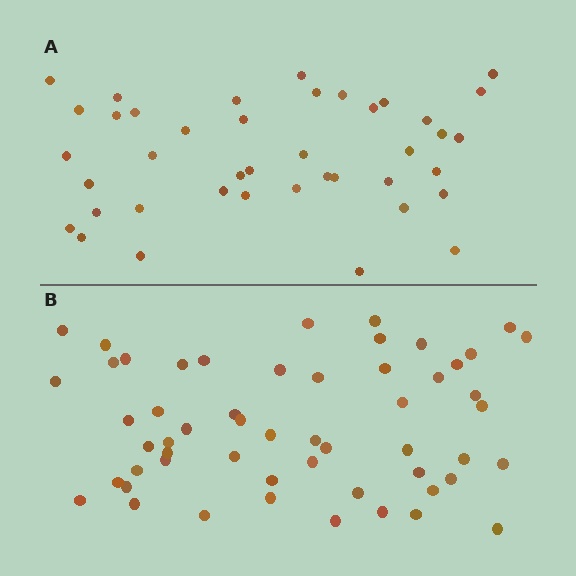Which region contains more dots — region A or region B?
Region B (the bottom region) has more dots.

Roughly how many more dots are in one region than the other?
Region B has approximately 15 more dots than region A.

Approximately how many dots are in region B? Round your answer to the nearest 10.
About 60 dots. (The exact count is 55, which rounds to 60.)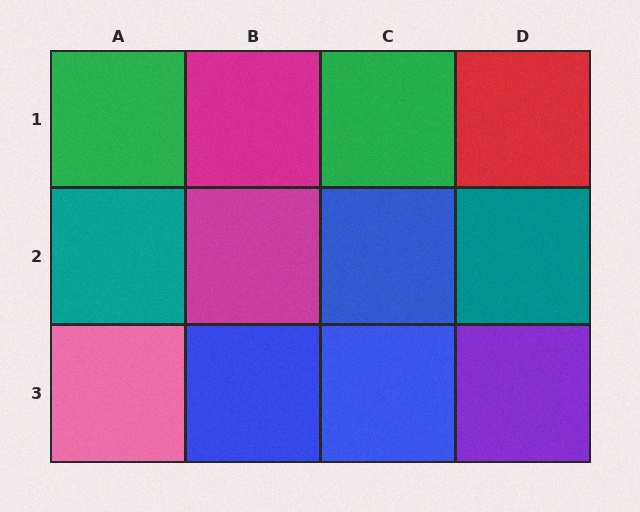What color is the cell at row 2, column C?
Blue.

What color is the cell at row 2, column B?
Magenta.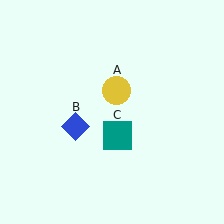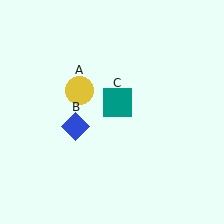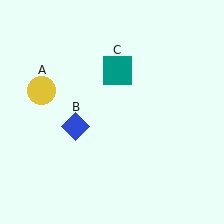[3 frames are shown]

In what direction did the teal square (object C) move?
The teal square (object C) moved up.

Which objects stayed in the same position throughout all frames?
Blue diamond (object B) remained stationary.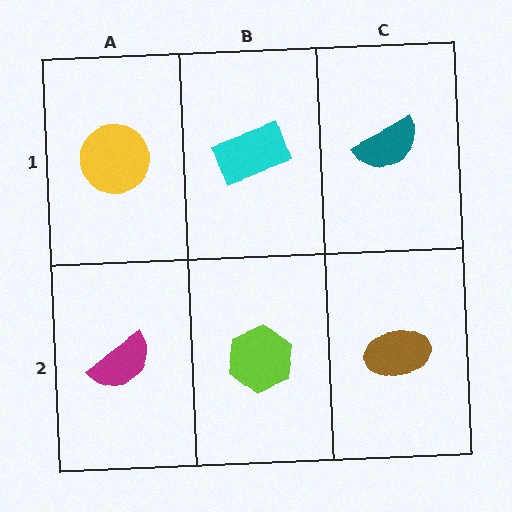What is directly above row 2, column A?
A yellow circle.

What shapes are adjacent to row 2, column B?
A cyan rectangle (row 1, column B), a magenta semicircle (row 2, column A), a brown ellipse (row 2, column C).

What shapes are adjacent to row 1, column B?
A lime hexagon (row 2, column B), a yellow circle (row 1, column A), a teal semicircle (row 1, column C).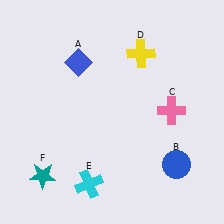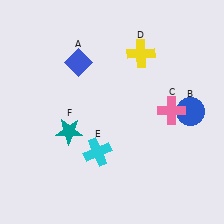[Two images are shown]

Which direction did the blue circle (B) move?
The blue circle (B) moved up.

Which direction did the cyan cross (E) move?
The cyan cross (E) moved up.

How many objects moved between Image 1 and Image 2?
3 objects moved between the two images.